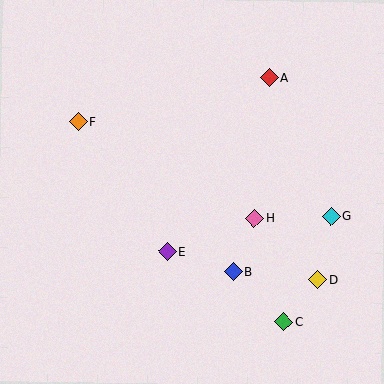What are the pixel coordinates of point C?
Point C is at (284, 322).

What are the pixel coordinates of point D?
Point D is at (317, 280).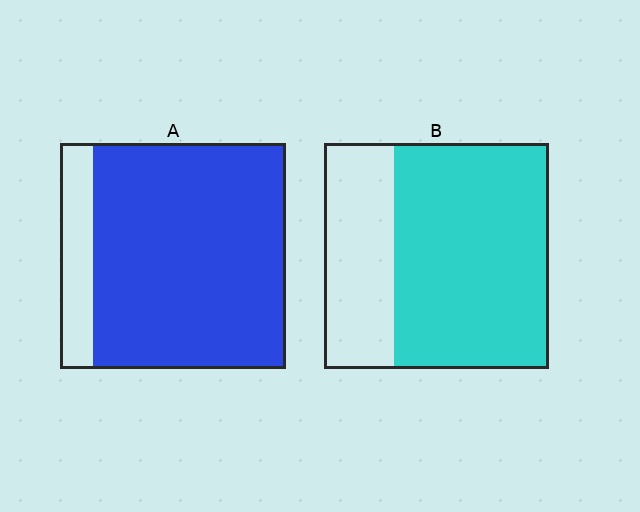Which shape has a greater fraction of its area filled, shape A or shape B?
Shape A.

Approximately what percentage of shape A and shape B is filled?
A is approximately 85% and B is approximately 70%.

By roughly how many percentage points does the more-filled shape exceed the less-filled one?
By roughly 15 percentage points (A over B).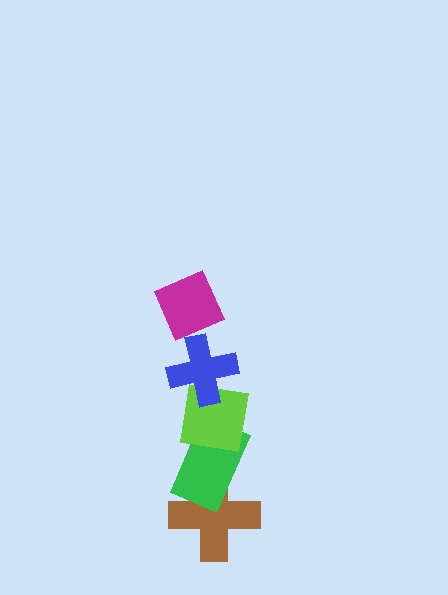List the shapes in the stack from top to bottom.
From top to bottom: the magenta diamond, the blue cross, the lime square, the green rectangle, the brown cross.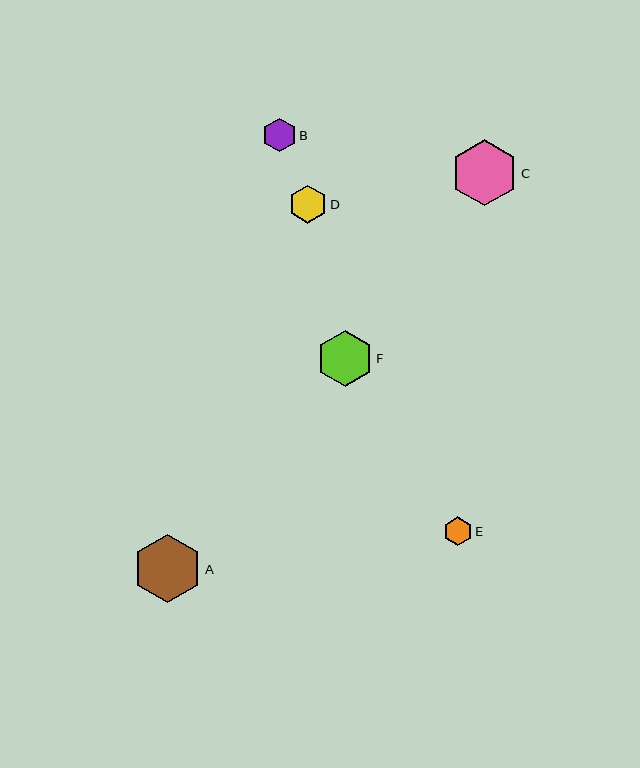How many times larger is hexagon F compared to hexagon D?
Hexagon F is approximately 1.5 times the size of hexagon D.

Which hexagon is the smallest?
Hexagon E is the smallest with a size of approximately 29 pixels.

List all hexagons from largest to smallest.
From largest to smallest: A, C, F, D, B, E.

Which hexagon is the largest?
Hexagon A is the largest with a size of approximately 69 pixels.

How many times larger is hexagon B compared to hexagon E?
Hexagon B is approximately 1.2 times the size of hexagon E.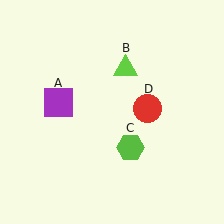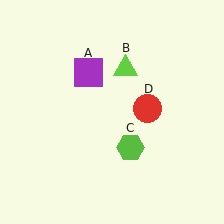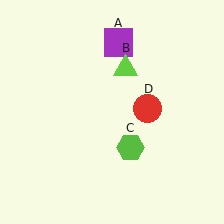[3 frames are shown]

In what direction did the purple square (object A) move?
The purple square (object A) moved up and to the right.